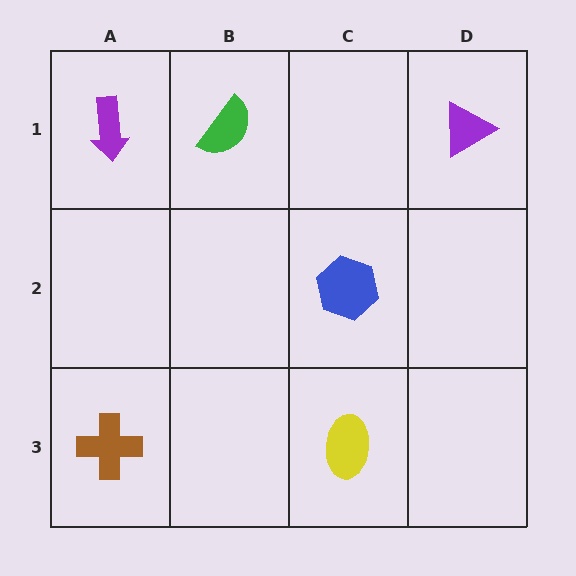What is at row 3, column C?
A yellow ellipse.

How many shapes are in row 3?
2 shapes.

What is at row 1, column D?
A purple triangle.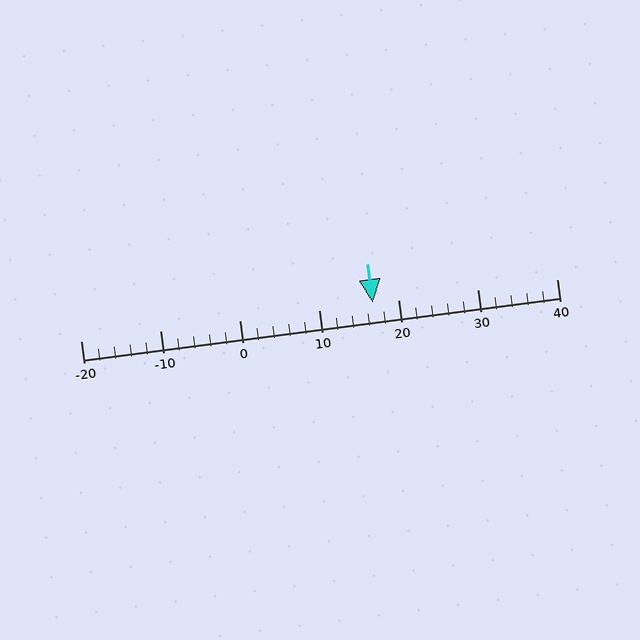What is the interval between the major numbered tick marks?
The major tick marks are spaced 10 units apart.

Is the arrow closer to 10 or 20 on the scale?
The arrow is closer to 20.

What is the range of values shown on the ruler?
The ruler shows values from -20 to 40.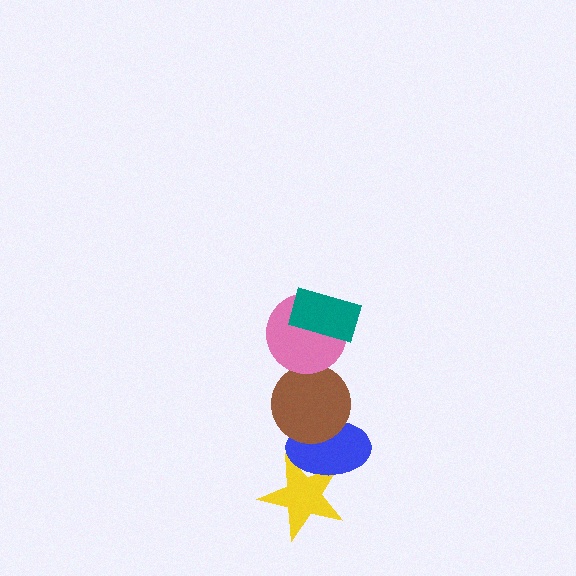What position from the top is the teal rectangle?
The teal rectangle is 1st from the top.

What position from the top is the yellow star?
The yellow star is 5th from the top.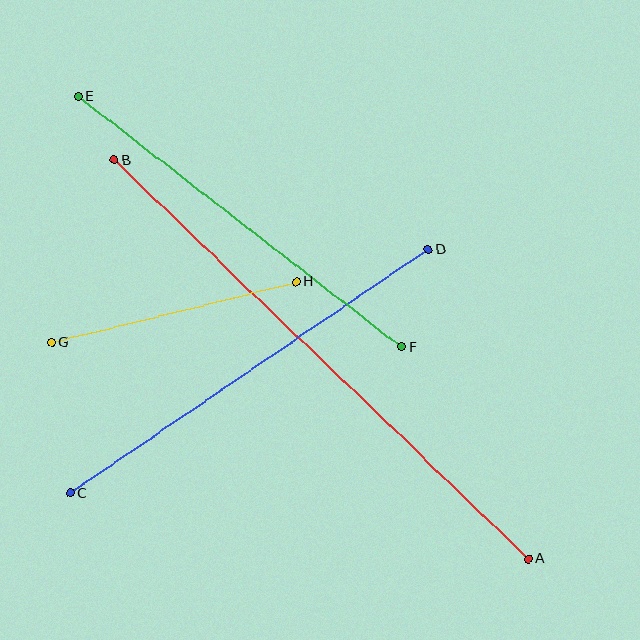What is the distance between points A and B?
The distance is approximately 575 pixels.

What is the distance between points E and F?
The distance is approximately 409 pixels.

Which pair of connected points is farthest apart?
Points A and B are farthest apart.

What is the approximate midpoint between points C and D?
The midpoint is at approximately (249, 371) pixels.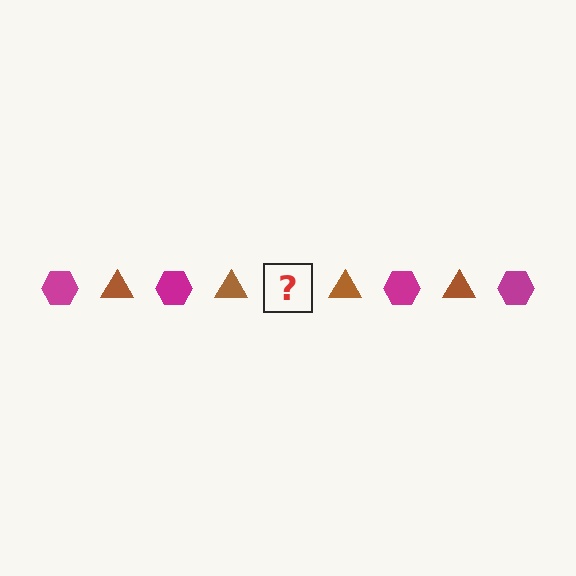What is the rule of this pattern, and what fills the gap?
The rule is that the pattern alternates between magenta hexagon and brown triangle. The gap should be filled with a magenta hexagon.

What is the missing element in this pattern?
The missing element is a magenta hexagon.